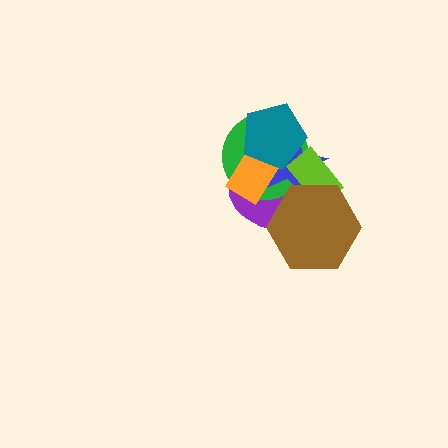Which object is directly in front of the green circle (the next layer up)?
The blue star is directly in front of the green circle.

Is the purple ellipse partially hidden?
Yes, it is partially covered by another shape.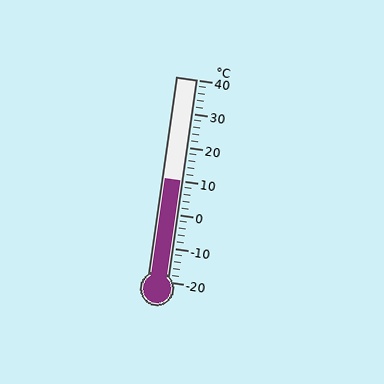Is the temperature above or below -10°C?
The temperature is above -10°C.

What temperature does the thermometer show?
The thermometer shows approximately 10°C.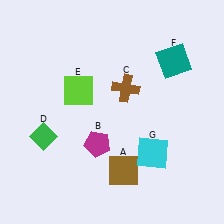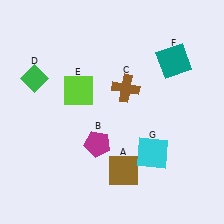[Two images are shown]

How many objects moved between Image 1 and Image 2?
1 object moved between the two images.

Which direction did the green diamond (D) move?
The green diamond (D) moved up.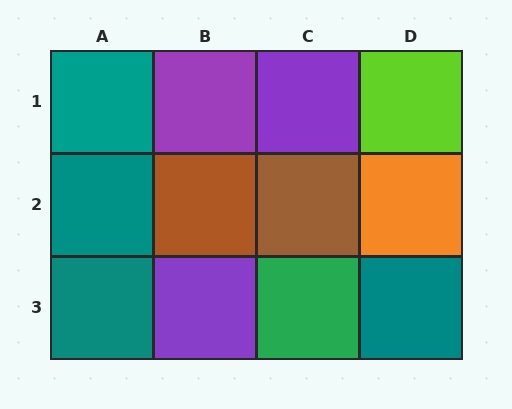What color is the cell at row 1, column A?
Teal.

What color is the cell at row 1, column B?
Purple.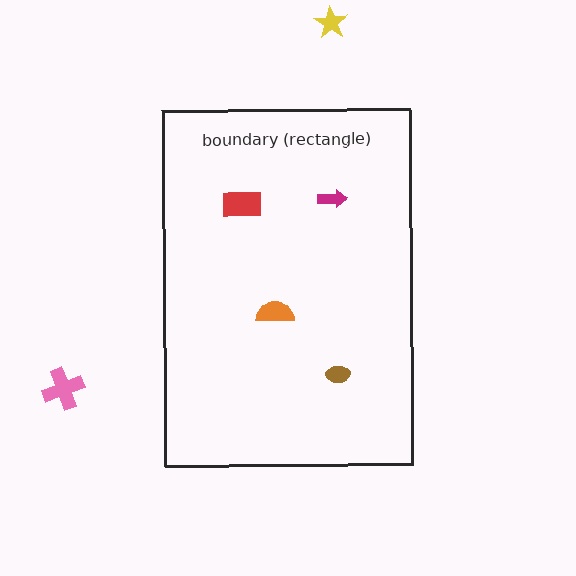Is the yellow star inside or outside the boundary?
Outside.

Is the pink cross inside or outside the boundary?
Outside.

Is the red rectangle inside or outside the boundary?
Inside.